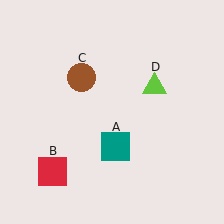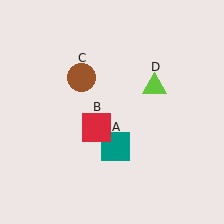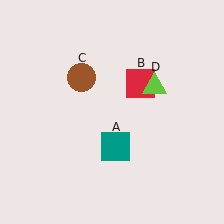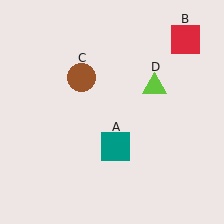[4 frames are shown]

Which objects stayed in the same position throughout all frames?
Teal square (object A) and brown circle (object C) and lime triangle (object D) remained stationary.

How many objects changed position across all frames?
1 object changed position: red square (object B).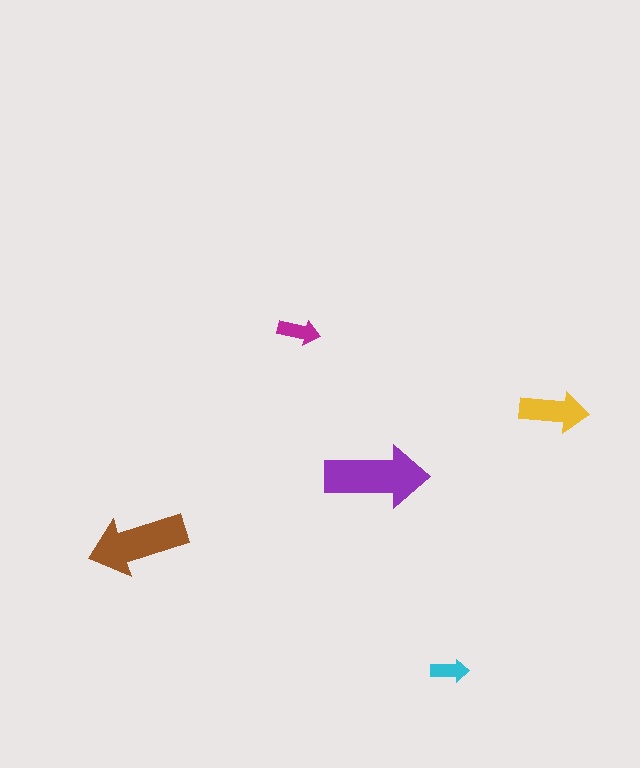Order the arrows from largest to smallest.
the purple one, the brown one, the yellow one, the magenta one, the cyan one.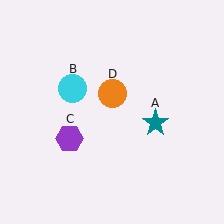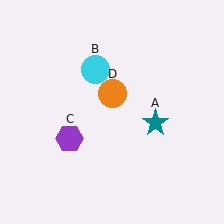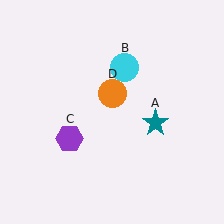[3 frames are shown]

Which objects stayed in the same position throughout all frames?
Teal star (object A) and purple hexagon (object C) and orange circle (object D) remained stationary.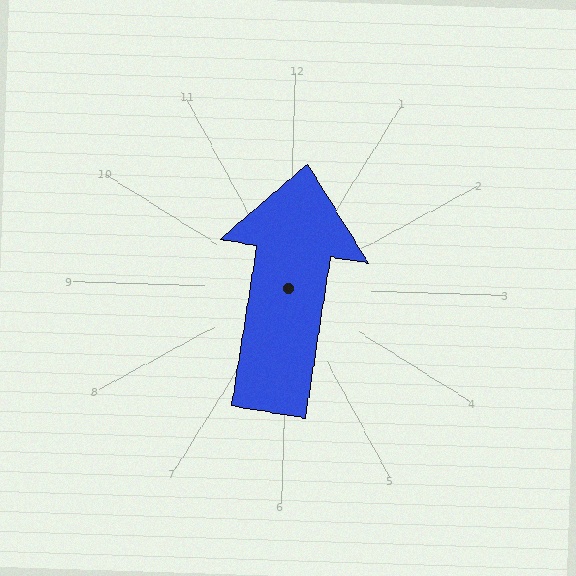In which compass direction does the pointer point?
North.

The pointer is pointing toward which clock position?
Roughly 12 o'clock.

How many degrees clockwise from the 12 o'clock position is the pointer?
Approximately 7 degrees.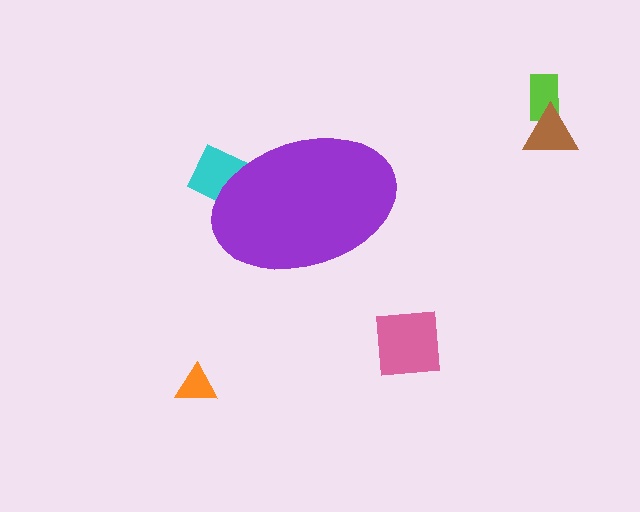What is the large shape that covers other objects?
A purple ellipse.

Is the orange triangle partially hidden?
No, the orange triangle is fully visible.